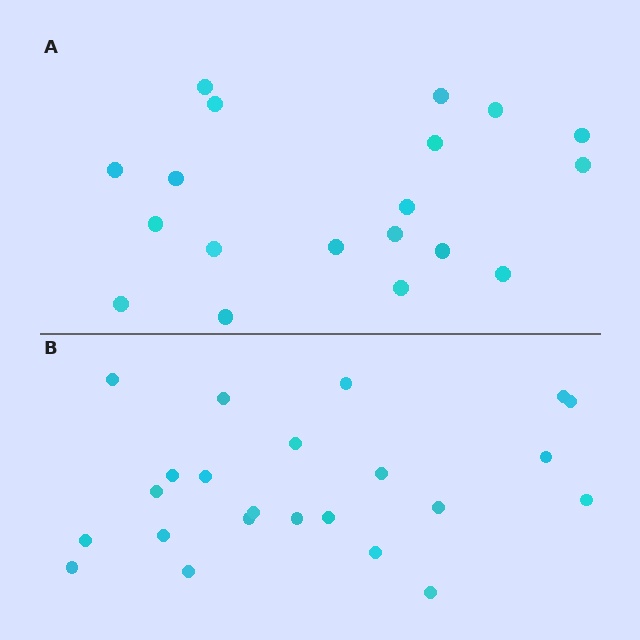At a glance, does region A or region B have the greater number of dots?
Region B (the bottom region) has more dots.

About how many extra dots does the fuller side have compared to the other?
Region B has about 4 more dots than region A.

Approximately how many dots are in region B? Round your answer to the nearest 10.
About 20 dots. (The exact count is 23, which rounds to 20.)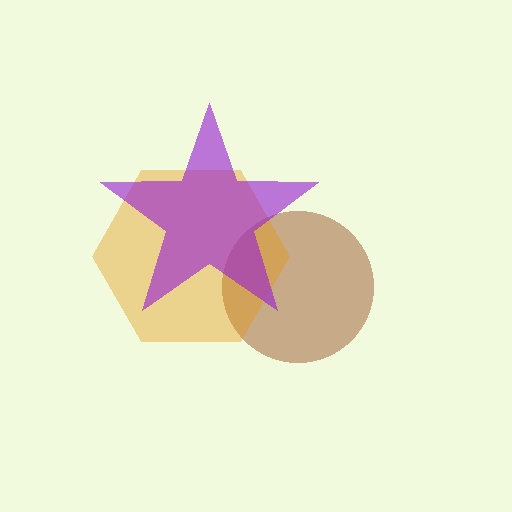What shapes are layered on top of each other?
The layered shapes are: a brown circle, an orange hexagon, a purple star.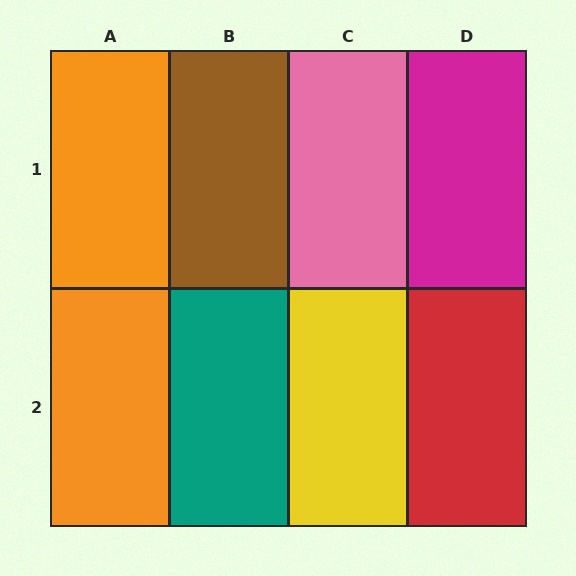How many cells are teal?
1 cell is teal.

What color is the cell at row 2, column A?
Orange.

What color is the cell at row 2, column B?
Teal.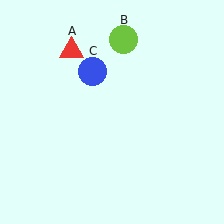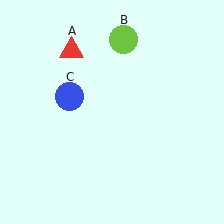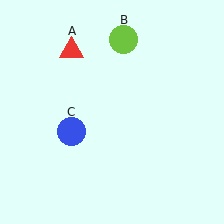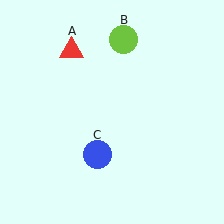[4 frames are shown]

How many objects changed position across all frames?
1 object changed position: blue circle (object C).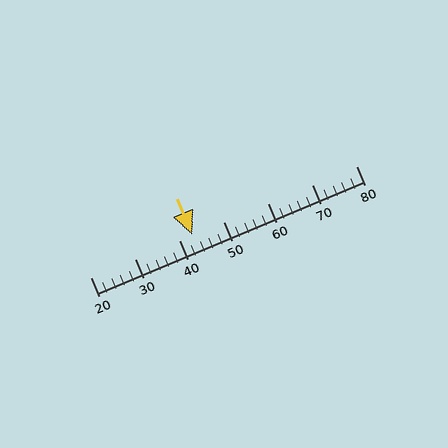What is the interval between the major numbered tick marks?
The major tick marks are spaced 10 units apart.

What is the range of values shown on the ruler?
The ruler shows values from 20 to 80.